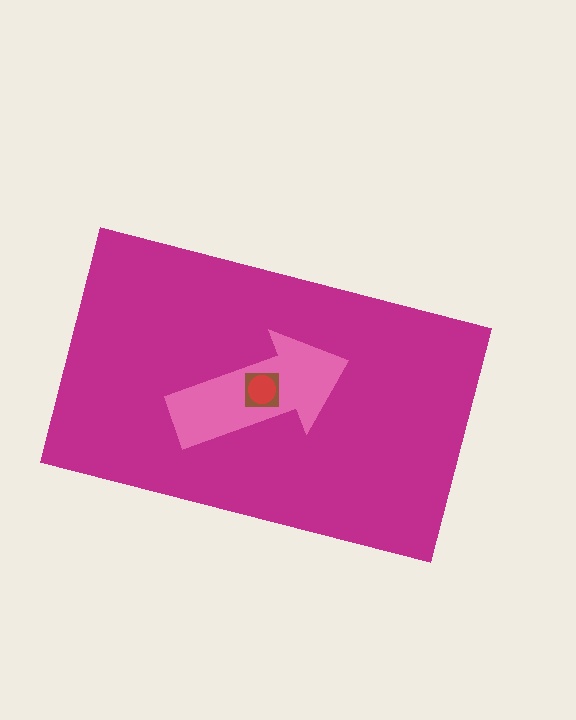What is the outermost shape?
The magenta rectangle.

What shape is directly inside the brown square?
The red circle.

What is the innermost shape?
The red circle.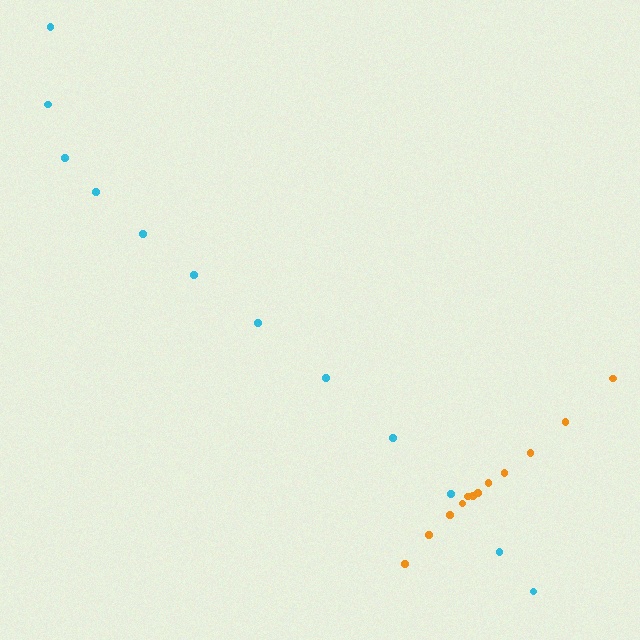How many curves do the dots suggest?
There are 2 distinct paths.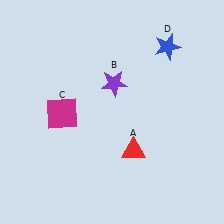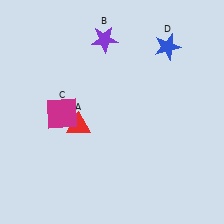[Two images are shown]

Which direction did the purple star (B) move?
The purple star (B) moved up.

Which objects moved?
The objects that moved are: the red triangle (A), the purple star (B).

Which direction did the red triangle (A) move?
The red triangle (A) moved left.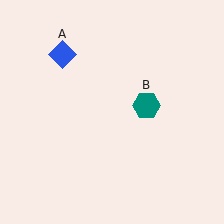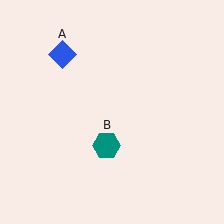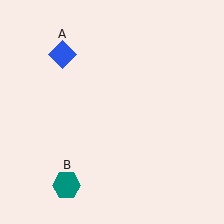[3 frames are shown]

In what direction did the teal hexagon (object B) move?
The teal hexagon (object B) moved down and to the left.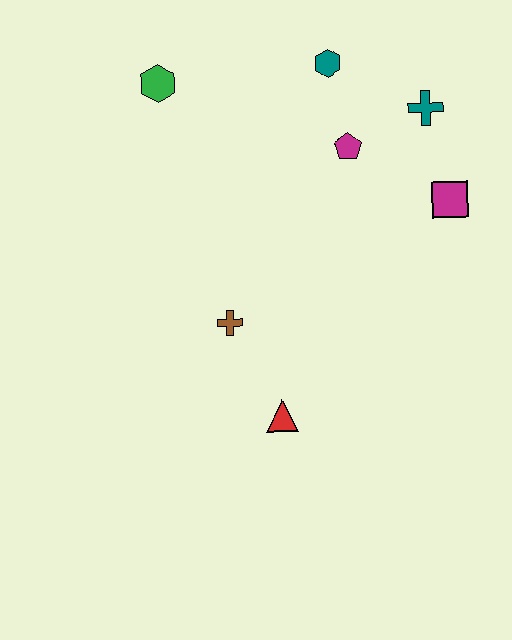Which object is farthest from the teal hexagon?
The red triangle is farthest from the teal hexagon.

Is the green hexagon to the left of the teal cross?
Yes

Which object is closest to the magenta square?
The teal cross is closest to the magenta square.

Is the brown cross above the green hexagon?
No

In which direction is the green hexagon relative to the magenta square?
The green hexagon is to the left of the magenta square.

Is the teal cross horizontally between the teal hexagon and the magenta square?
Yes